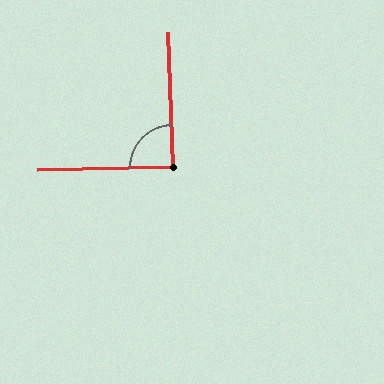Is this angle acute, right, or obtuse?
It is approximately a right angle.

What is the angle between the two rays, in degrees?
Approximately 89 degrees.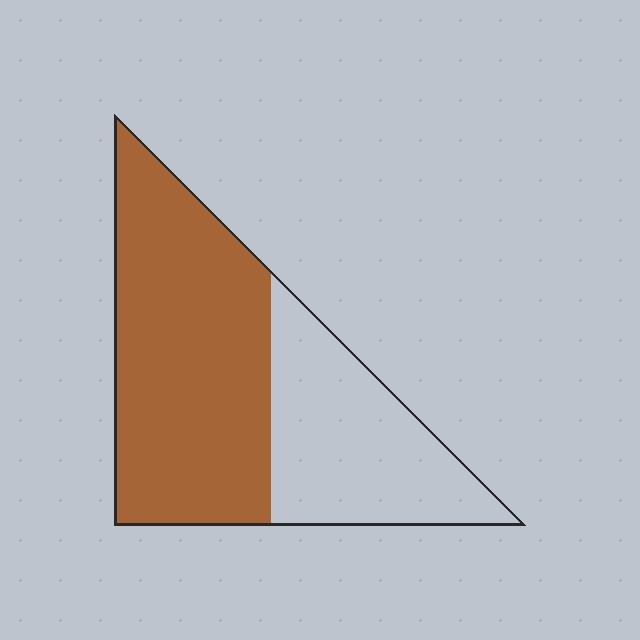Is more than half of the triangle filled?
Yes.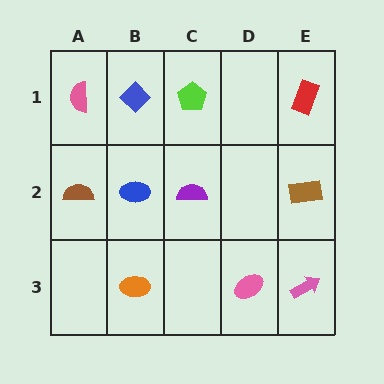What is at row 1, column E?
A red rectangle.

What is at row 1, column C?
A lime pentagon.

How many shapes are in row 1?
4 shapes.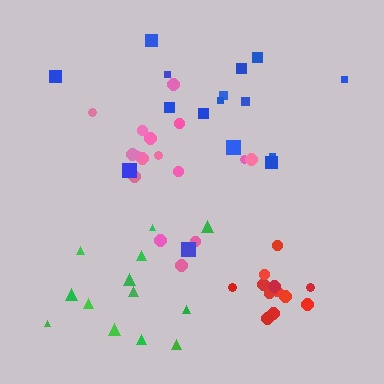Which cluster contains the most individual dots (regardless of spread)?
Pink (16).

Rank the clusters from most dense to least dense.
red, pink, green, blue.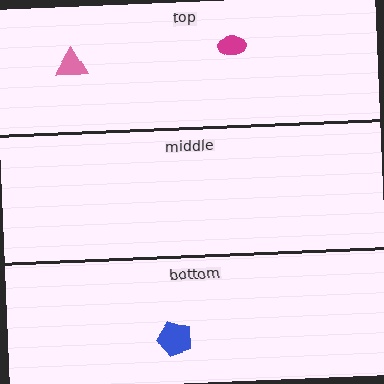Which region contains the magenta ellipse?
The top region.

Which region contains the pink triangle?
The top region.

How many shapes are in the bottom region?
1.